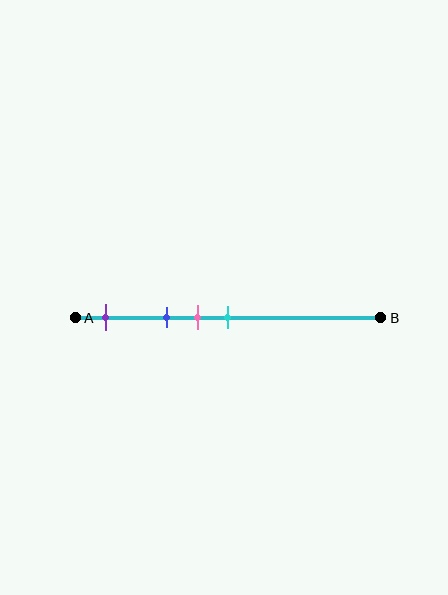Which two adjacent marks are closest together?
The pink and cyan marks are the closest adjacent pair.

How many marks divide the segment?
There are 4 marks dividing the segment.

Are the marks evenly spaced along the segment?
No, the marks are not evenly spaced.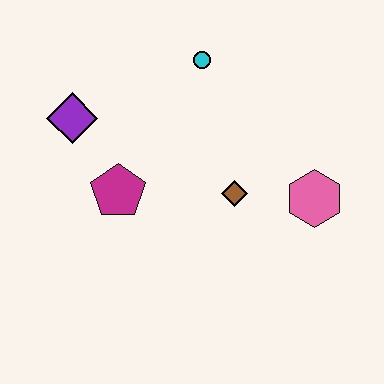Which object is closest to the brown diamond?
The pink hexagon is closest to the brown diamond.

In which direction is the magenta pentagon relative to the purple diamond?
The magenta pentagon is below the purple diamond.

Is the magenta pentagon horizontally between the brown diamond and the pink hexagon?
No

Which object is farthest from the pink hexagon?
The purple diamond is farthest from the pink hexagon.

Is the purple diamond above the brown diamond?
Yes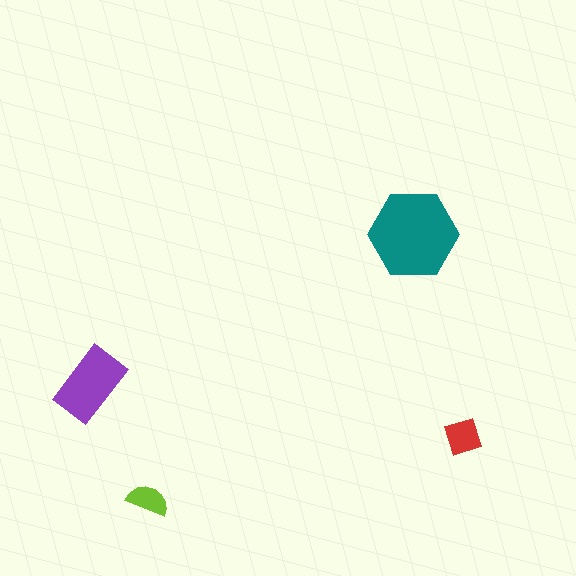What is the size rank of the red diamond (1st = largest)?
3rd.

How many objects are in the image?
There are 4 objects in the image.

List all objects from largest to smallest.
The teal hexagon, the purple rectangle, the red diamond, the lime semicircle.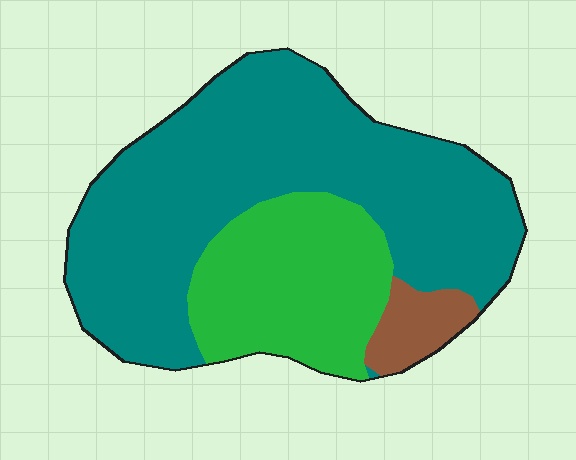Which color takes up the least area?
Brown, at roughly 5%.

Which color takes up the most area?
Teal, at roughly 65%.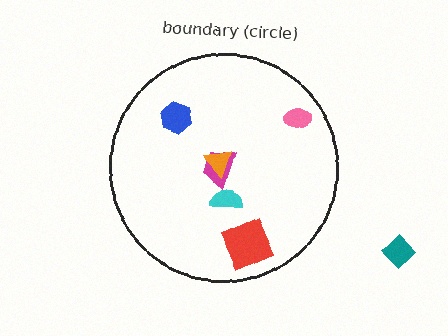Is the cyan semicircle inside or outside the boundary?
Inside.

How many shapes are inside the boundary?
6 inside, 1 outside.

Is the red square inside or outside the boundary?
Inside.